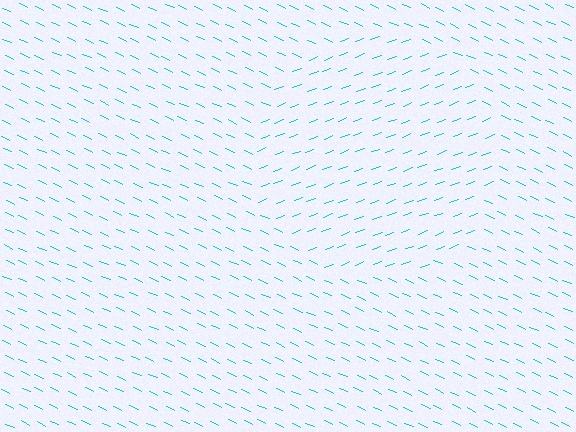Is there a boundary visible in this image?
Yes, there is a texture boundary formed by a change in line orientation.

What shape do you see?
I see a circle.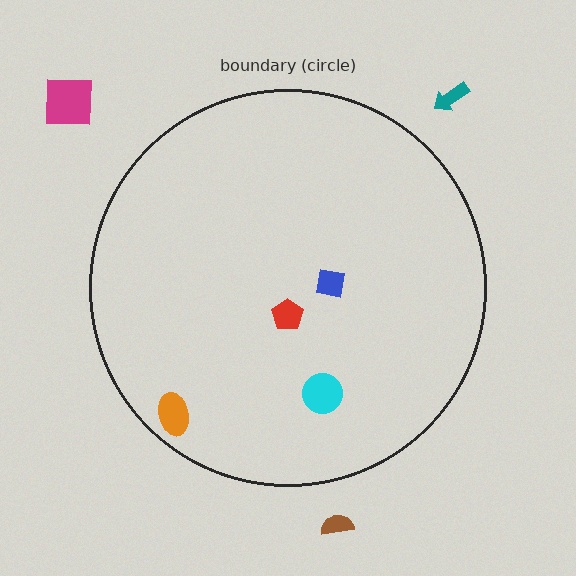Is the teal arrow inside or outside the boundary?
Outside.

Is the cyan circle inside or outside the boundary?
Inside.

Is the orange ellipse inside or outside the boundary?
Inside.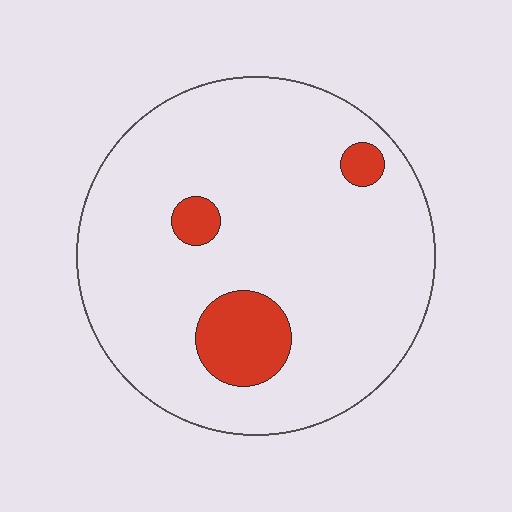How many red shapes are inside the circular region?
3.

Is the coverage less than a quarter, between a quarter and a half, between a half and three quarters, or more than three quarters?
Less than a quarter.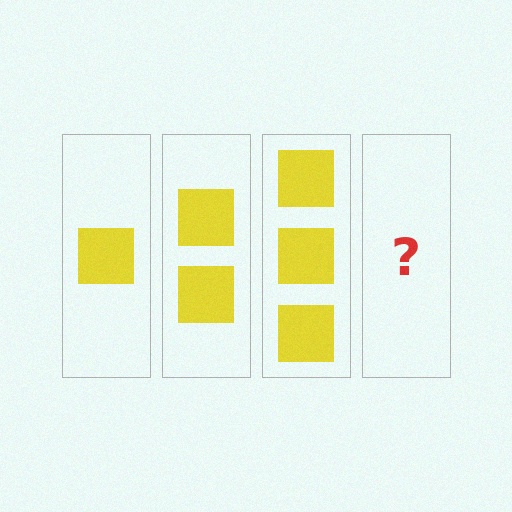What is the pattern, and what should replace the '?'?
The pattern is that each step adds one more square. The '?' should be 4 squares.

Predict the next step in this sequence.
The next step is 4 squares.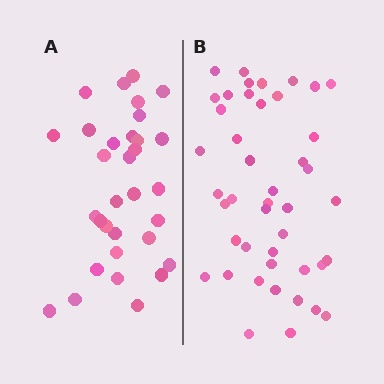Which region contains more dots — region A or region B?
Region B (the right region) has more dots.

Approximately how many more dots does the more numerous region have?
Region B has roughly 12 or so more dots than region A.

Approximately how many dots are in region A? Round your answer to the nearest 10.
About 30 dots. (The exact count is 32, which rounds to 30.)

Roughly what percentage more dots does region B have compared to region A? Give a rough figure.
About 40% more.